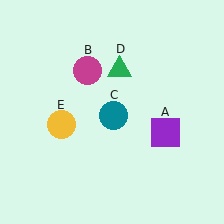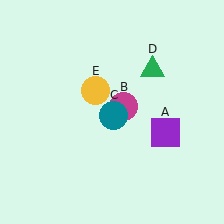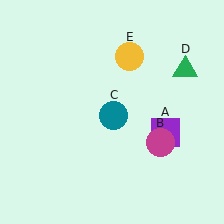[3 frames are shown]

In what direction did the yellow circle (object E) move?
The yellow circle (object E) moved up and to the right.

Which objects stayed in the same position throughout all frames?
Purple square (object A) and teal circle (object C) remained stationary.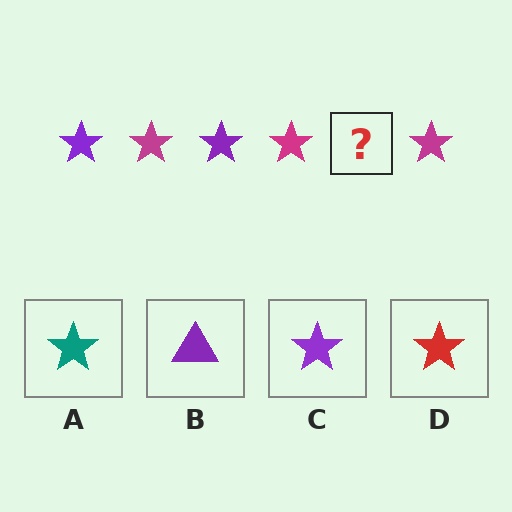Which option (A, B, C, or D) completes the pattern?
C.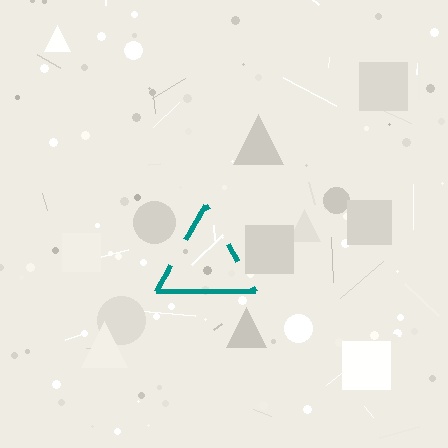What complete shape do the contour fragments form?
The contour fragments form a triangle.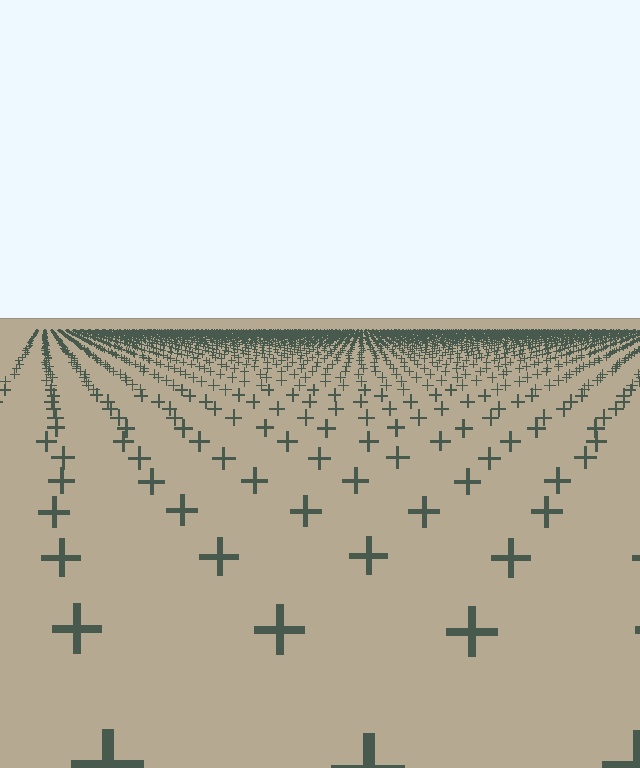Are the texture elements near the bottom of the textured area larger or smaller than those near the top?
Larger. Near the bottom, elements are closer to the viewer and appear at a bigger on-screen size.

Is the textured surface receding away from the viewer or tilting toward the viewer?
The surface is receding away from the viewer. Texture elements get smaller and denser toward the top.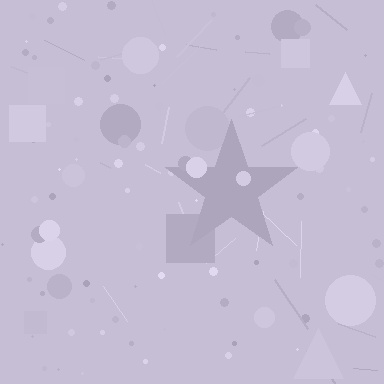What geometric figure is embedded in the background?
A star is embedded in the background.